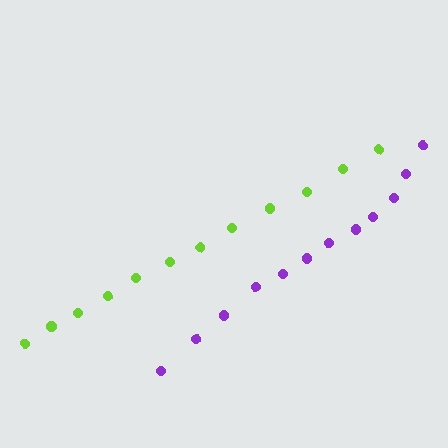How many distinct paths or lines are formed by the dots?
There are 2 distinct paths.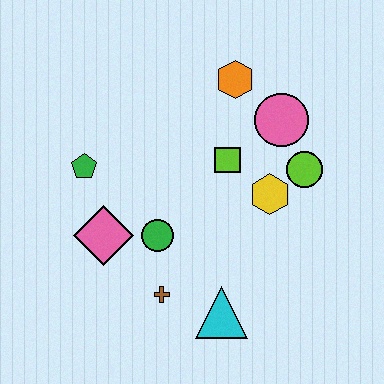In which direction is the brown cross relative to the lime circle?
The brown cross is to the left of the lime circle.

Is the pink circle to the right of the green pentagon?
Yes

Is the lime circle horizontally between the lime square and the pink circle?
No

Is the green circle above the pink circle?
No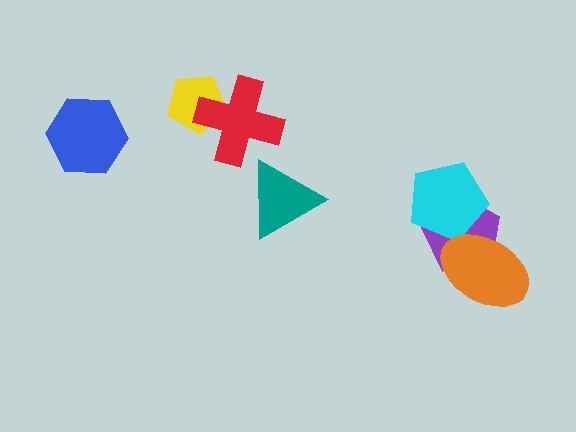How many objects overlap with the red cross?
1 object overlaps with the red cross.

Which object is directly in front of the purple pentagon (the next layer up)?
The cyan pentagon is directly in front of the purple pentagon.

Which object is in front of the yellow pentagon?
The red cross is in front of the yellow pentagon.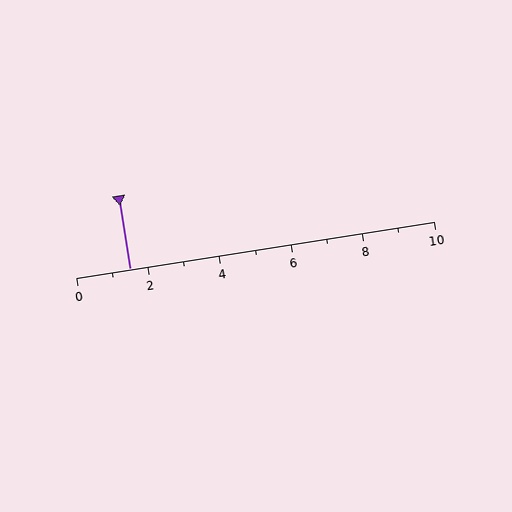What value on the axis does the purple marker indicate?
The marker indicates approximately 1.5.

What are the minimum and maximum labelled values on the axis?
The axis runs from 0 to 10.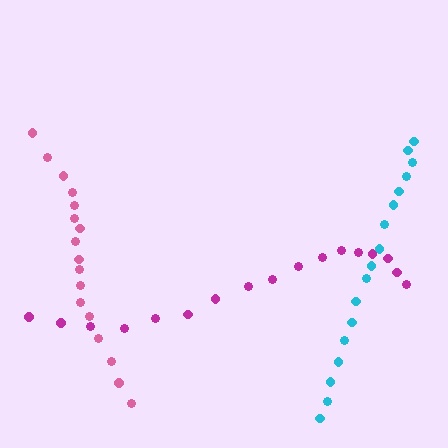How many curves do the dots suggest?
There are 3 distinct paths.